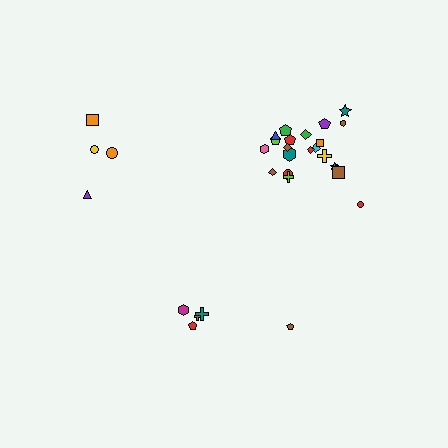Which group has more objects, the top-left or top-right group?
The top-right group.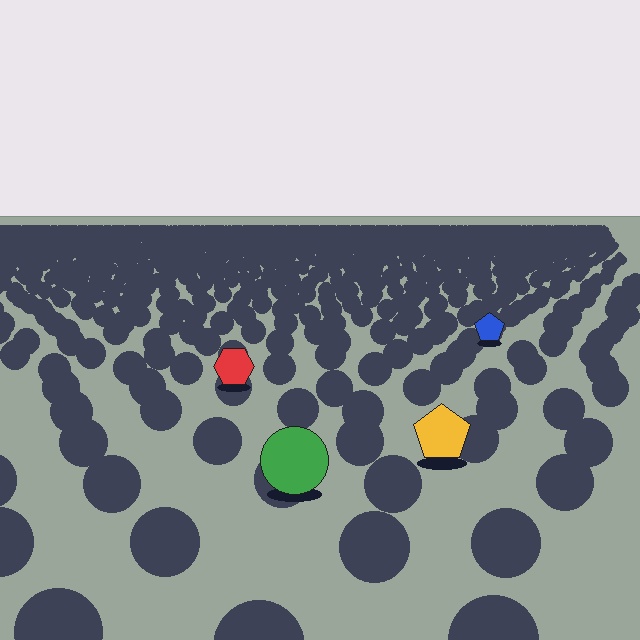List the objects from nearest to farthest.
From nearest to farthest: the green circle, the yellow pentagon, the red hexagon, the blue pentagon.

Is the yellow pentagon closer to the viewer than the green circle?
No. The green circle is closer — you can tell from the texture gradient: the ground texture is coarser near it.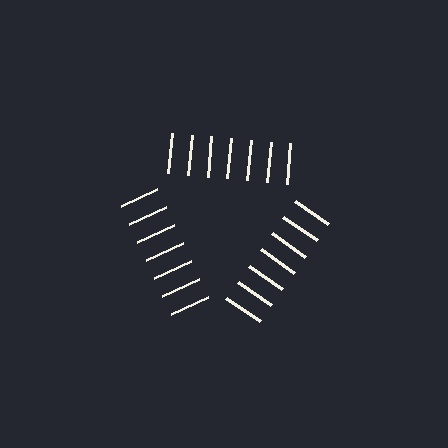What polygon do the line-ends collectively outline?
An illusory triangle — the line segments terminate on its edges but no continuous stroke is drawn.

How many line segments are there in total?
21 — 7 along each of the 3 edges.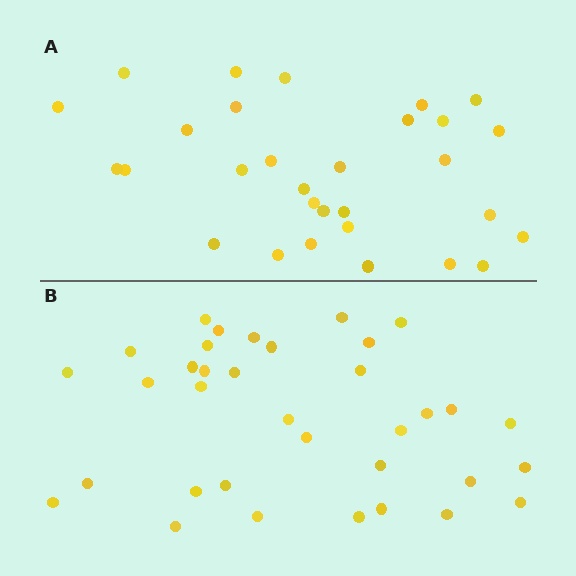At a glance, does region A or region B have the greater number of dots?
Region B (the bottom region) has more dots.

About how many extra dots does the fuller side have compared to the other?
Region B has about 5 more dots than region A.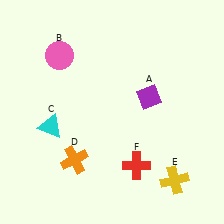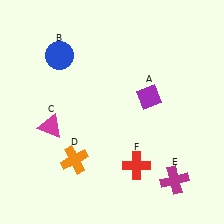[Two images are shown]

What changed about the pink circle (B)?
In Image 1, B is pink. In Image 2, it changed to blue.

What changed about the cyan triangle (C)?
In Image 1, C is cyan. In Image 2, it changed to magenta.